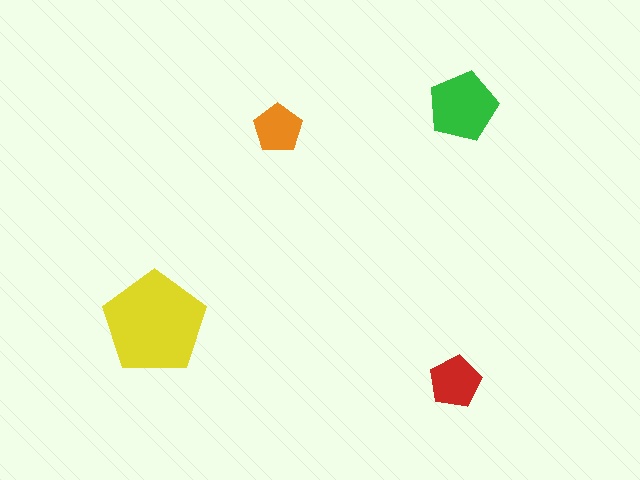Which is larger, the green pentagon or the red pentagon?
The green one.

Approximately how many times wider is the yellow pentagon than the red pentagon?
About 2 times wider.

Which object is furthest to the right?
The green pentagon is rightmost.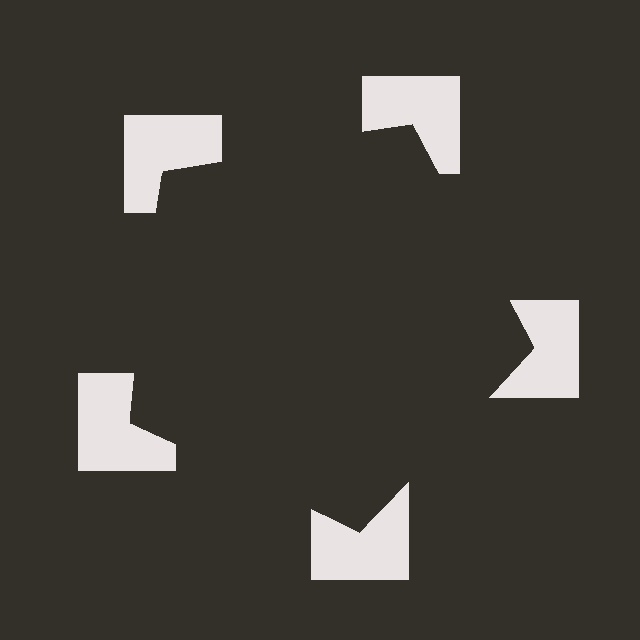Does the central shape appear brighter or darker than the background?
It typically appears slightly darker than the background, even though no actual brightness change is drawn.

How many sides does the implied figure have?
5 sides.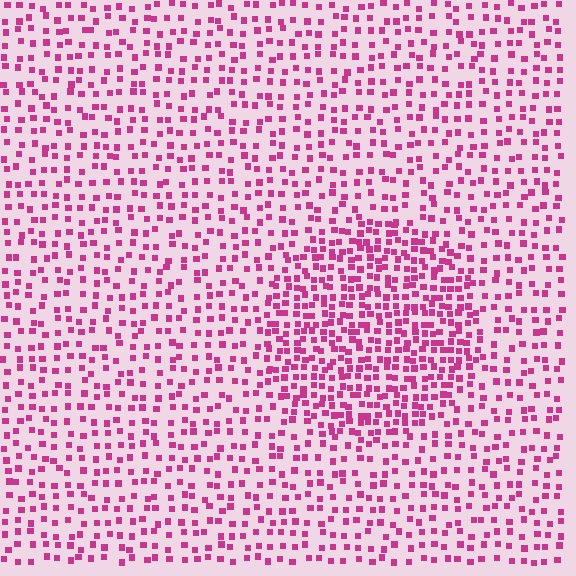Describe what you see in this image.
The image contains small magenta elements arranged at two different densities. A circle-shaped region is visible where the elements are more densely packed than the surrounding area.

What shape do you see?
I see a circle.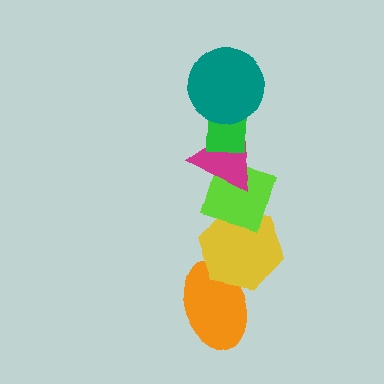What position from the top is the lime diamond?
The lime diamond is 4th from the top.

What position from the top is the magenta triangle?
The magenta triangle is 3rd from the top.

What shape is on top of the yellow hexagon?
The lime diamond is on top of the yellow hexagon.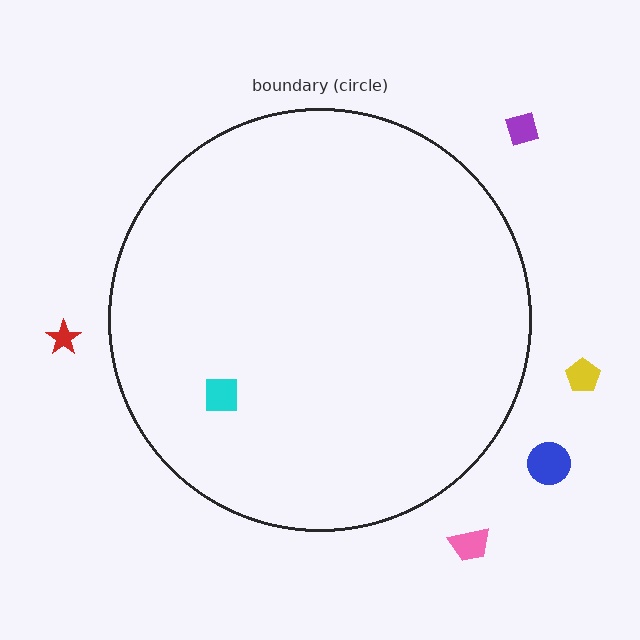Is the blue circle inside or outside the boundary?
Outside.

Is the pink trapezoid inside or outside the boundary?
Outside.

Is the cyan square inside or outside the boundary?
Inside.